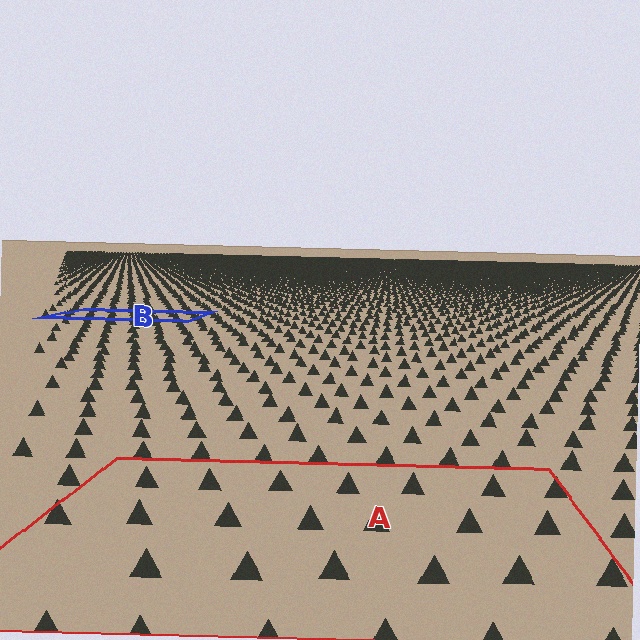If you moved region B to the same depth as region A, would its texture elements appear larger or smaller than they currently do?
They would appear larger. At a closer depth, the same texture elements are projected at a bigger on-screen size.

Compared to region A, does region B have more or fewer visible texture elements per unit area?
Region B has more texture elements per unit area — they are packed more densely because it is farther away.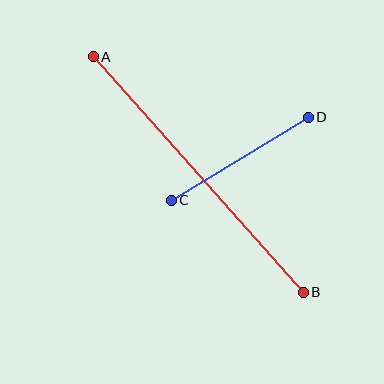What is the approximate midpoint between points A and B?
The midpoint is at approximately (198, 174) pixels.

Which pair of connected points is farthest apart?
Points A and B are farthest apart.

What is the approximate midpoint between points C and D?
The midpoint is at approximately (240, 159) pixels.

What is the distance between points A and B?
The distance is approximately 315 pixels.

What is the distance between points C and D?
The distance is approximately 160 pixels.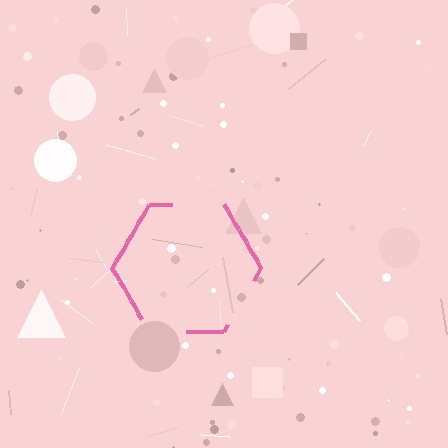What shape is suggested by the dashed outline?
The dashed outline suggests a hexagon.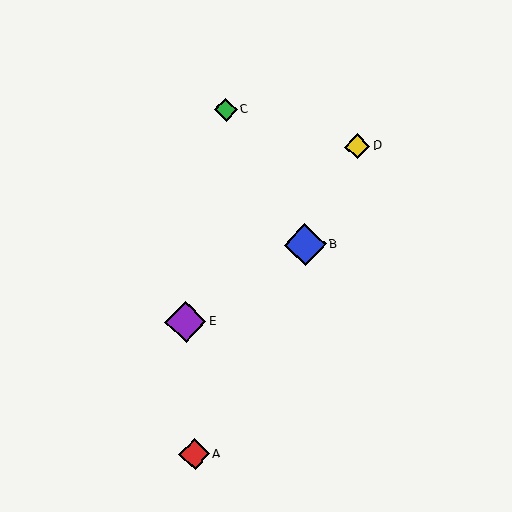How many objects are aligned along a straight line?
3 objects (A, B, D) are aligned along a straight line.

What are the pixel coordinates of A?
Object A is at (194, 454).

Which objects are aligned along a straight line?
Objects A, B, D are aligned along a straight line.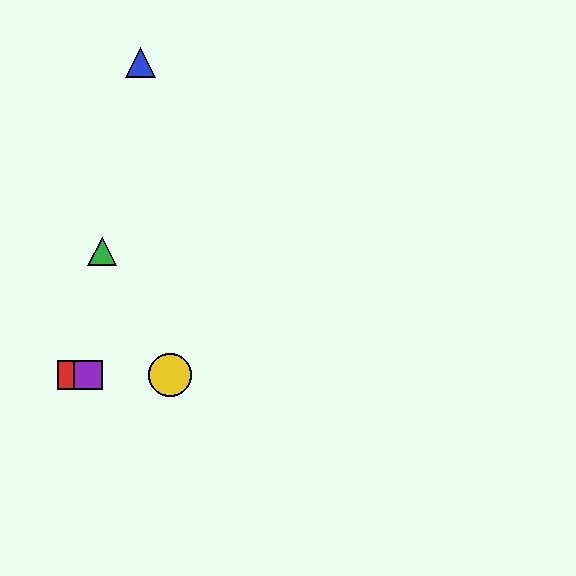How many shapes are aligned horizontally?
3 shapes (the red square, the yellow circle, the purple square) are aligned horizontally.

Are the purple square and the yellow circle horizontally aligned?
Yes, both are at y≈375.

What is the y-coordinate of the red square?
The red square is at y≈375.